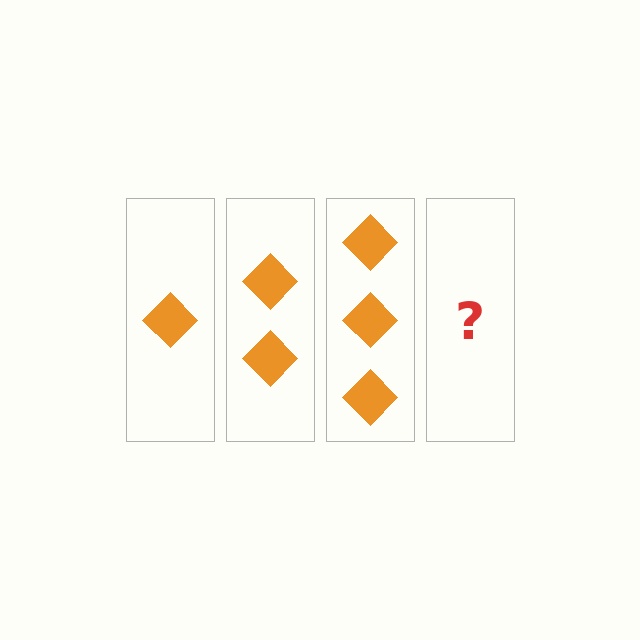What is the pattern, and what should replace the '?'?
The pattern is that each step adds one more diamond. The '?' should be 4 diamonds.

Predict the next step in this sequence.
The next step is 4 diamonds.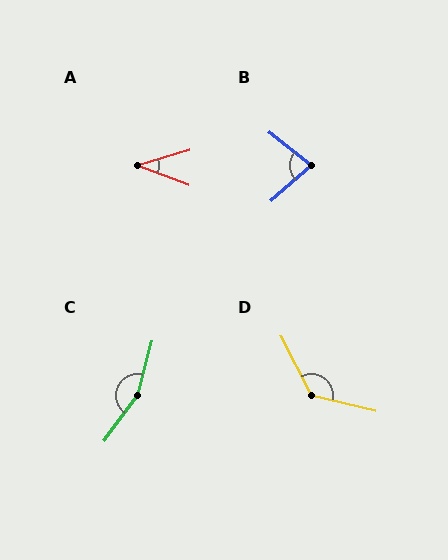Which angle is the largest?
C, at approximately 158 degrees.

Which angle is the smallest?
A, at approximately 37 degrees.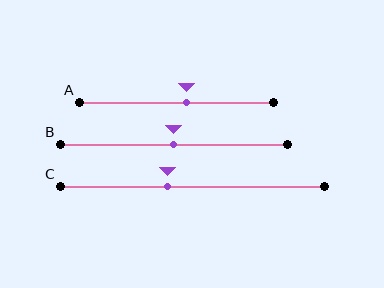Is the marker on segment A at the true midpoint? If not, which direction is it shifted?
No, the marker on segment A is shifted to the right by about 5% of the segment length.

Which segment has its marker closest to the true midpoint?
Segment B has its marker closest to the true midpoint.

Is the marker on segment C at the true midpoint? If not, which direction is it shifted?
No, the marker on segment C is shifted to the left by about 9% of the segment length.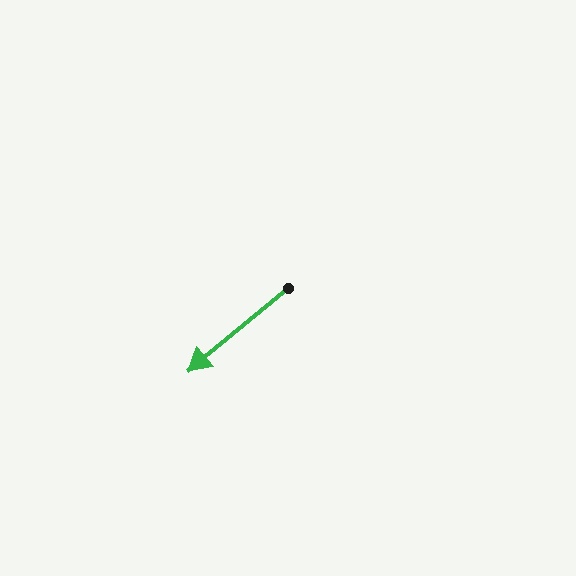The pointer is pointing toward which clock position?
Roughly 8 o'clock.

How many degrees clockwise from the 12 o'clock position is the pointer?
Approximately 230 degrees.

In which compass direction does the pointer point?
Southwest.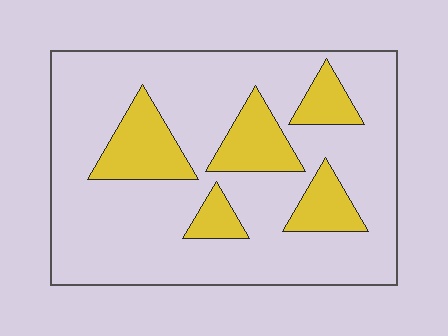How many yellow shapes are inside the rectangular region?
5.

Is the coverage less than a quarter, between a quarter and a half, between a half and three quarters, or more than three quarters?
Less than a quarter.